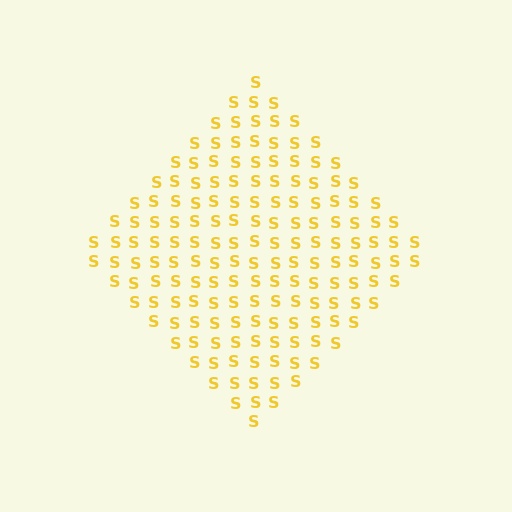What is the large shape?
The large shape is a diamond.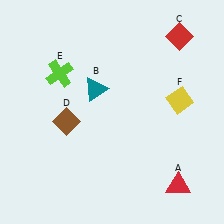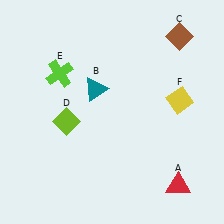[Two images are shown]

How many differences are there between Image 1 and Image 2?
There are 2 differences between the two images.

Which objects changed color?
C changed from red to brown. D changed from brown to lime.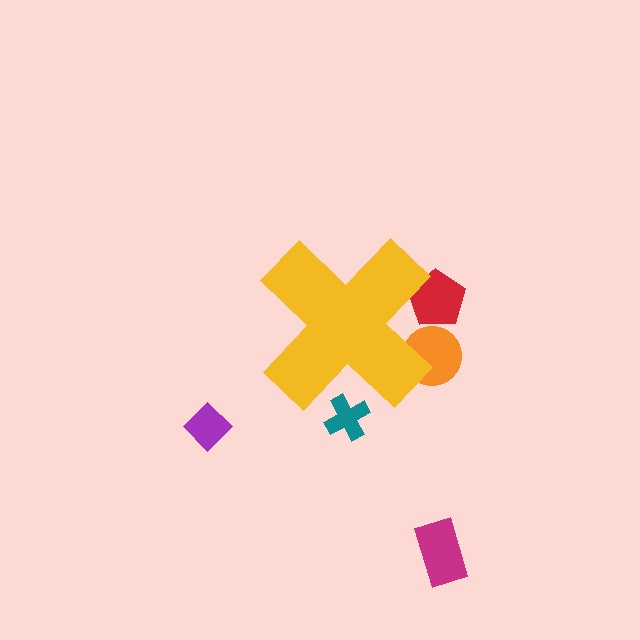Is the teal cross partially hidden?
Yes, the teal cross is partially hidden behind the yellow cross.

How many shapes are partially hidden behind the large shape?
3 shapes are partially hidden.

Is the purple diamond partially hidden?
No, the purple diamond is fully visible.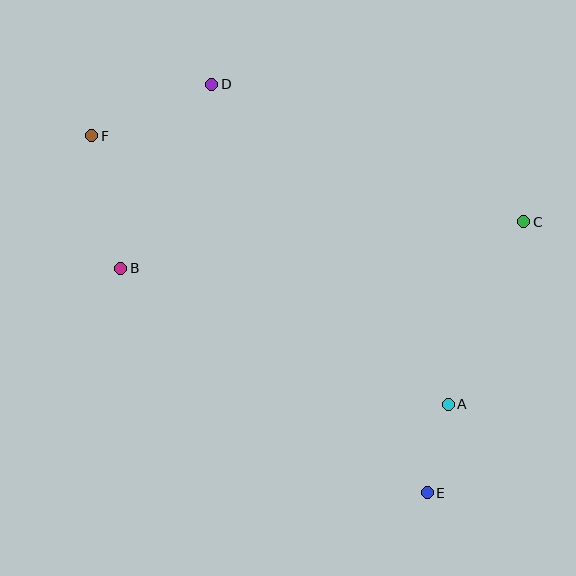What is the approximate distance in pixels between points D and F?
The distance between D and F is approximately 131 pixels.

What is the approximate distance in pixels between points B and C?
The distance between B and C is approximately 406 pixels.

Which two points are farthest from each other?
Points E and F are farthest from each other.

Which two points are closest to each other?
Points A and E are closest to each other.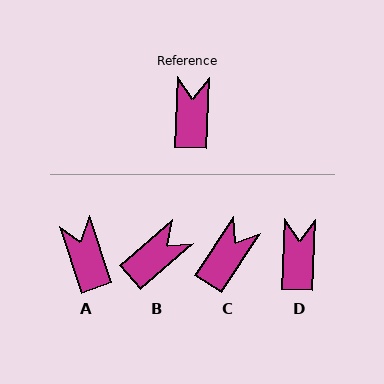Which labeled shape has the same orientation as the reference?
D.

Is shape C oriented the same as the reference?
No, it is off by about 31 degrees.